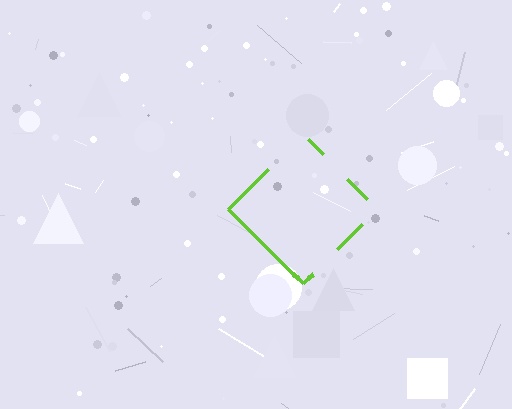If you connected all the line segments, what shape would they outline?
They would outline a diamond.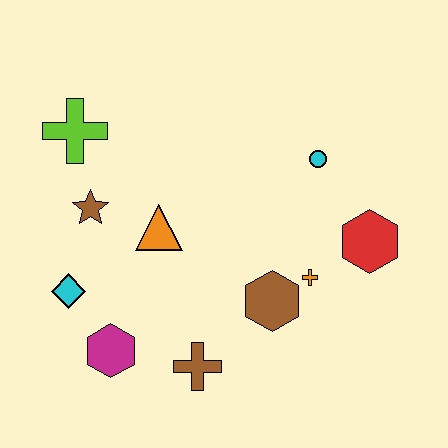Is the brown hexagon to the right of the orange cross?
No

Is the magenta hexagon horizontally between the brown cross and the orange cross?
No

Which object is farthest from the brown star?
The red hexagon is farthest from the brown star.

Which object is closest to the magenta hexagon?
The cyan diamond is closest to the magenta hexagon.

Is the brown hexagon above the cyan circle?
No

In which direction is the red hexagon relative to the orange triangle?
The red hexagon is to the right of the orange triangle.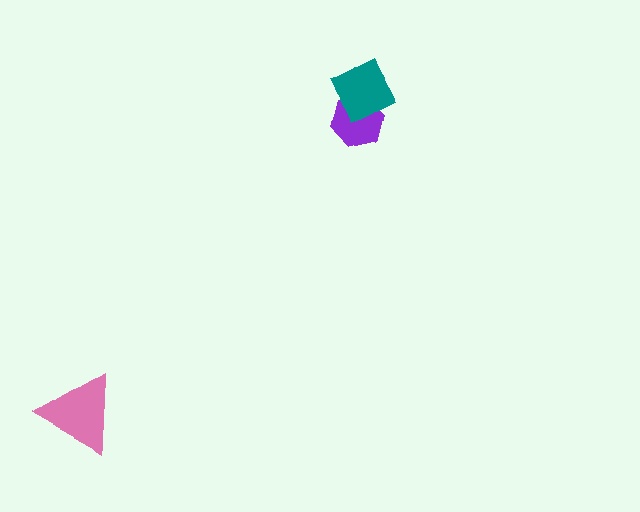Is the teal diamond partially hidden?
No, no other shape covers it.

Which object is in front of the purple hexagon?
The teal diamond is in front of the purple hexagon.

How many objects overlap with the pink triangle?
0 objects overlap with the pink triangle.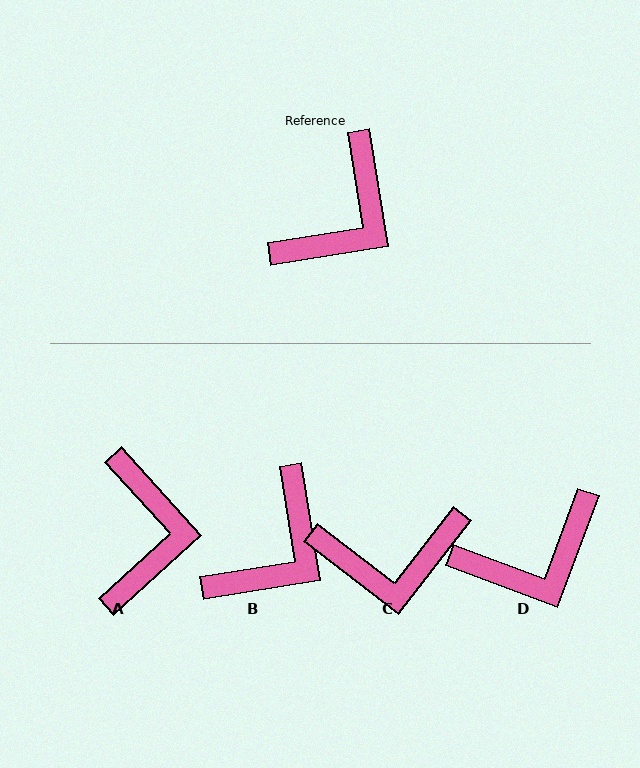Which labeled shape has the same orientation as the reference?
B.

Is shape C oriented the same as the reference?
No, it is off by about 47 degrees.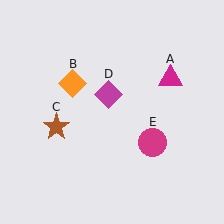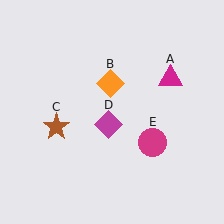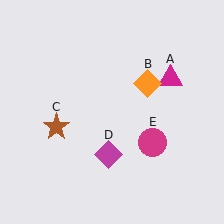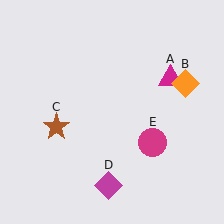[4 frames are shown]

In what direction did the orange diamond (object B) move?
The orange diamond (object B) moved right.